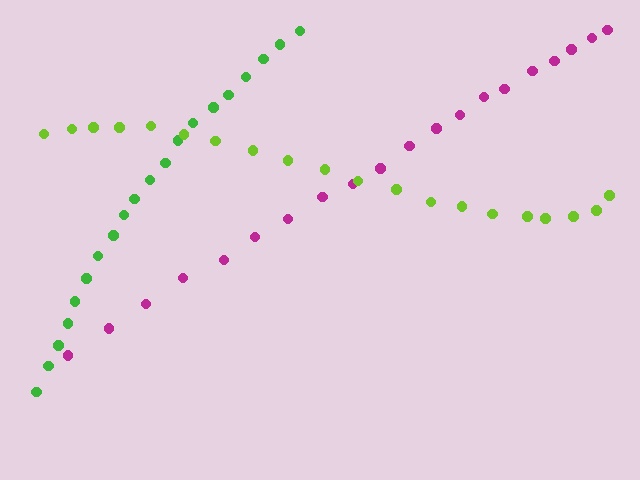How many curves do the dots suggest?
There are 3 distinct paths.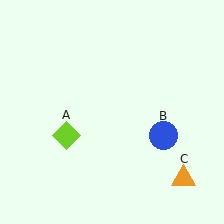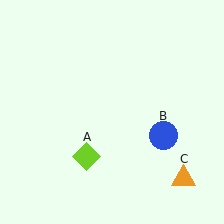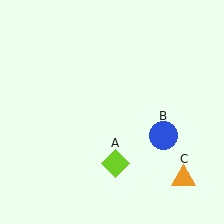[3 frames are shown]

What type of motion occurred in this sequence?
The lime diamond (object A) rotated counterclockwise around the center of the scene.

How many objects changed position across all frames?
1 object changed position: lime diamond (object A).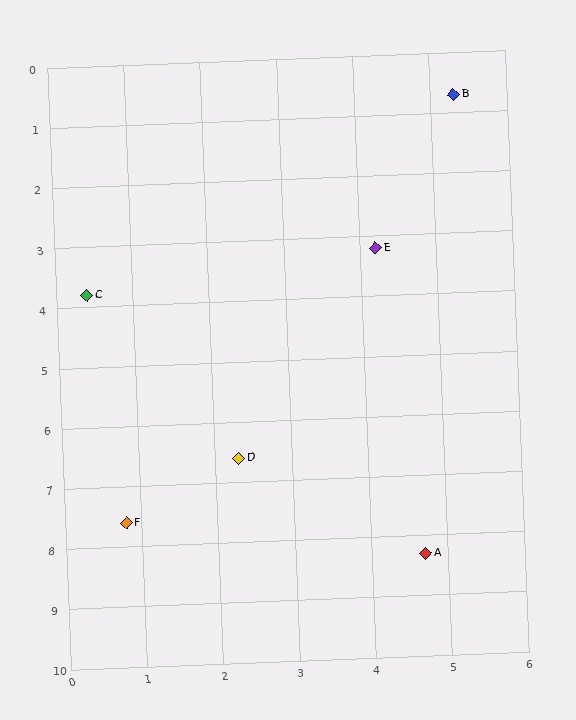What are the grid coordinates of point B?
Point B is at approximately (5.3, 0.7).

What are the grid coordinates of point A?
Point A is at approximately (4.7, 8.3).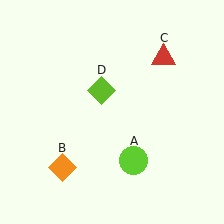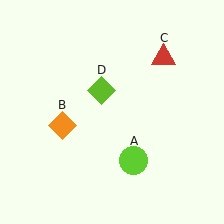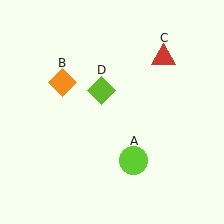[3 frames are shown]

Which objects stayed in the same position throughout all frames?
Lime circle (object A) and red triangle (object C) and lime diamond (object D) remained stationary.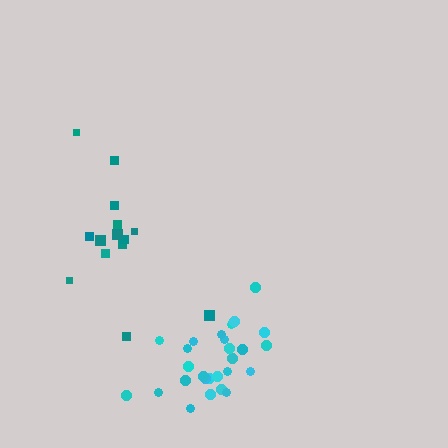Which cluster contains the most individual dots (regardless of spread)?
Cyan (27).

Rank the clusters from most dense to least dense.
cyan, teal.